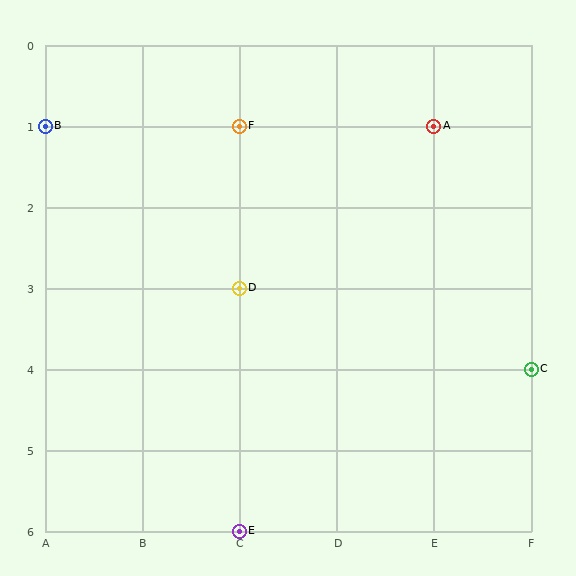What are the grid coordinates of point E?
Point E is at grid coordinates (C, 6).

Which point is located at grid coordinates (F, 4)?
Point C is at (F, 4).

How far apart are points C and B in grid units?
Points C and B are 5 columns and 3 rows apart (about 5.8 grid units diagonally).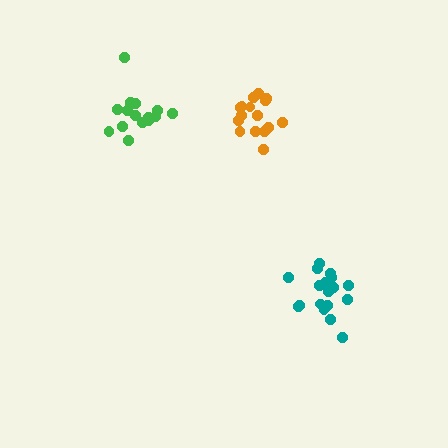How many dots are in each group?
Group 1: 16 dots, Group 2: 15 dots, Group 3: 19 dots (50 total).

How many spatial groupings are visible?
There are 3 spatial groupings.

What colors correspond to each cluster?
The clusters are colored: orange, green, teal.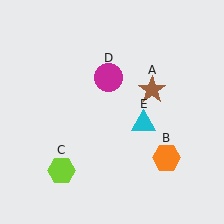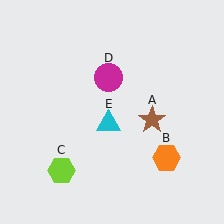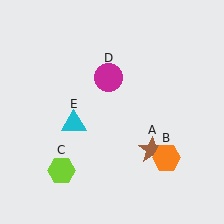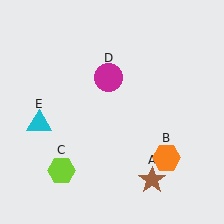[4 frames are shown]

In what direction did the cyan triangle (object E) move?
The cyan triangle (object E) moved left.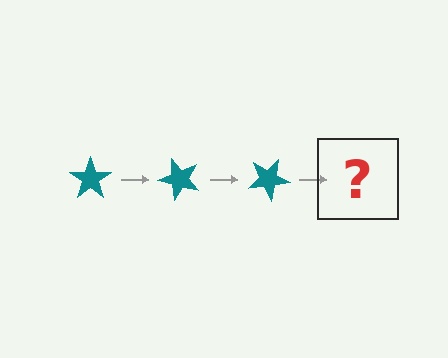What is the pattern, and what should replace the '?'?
The pattern is that the star rotates 50 degrees each step. The '?' should be a teal star rotated 150 degrees.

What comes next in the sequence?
The next element should be a teal star rotated 150 degrees.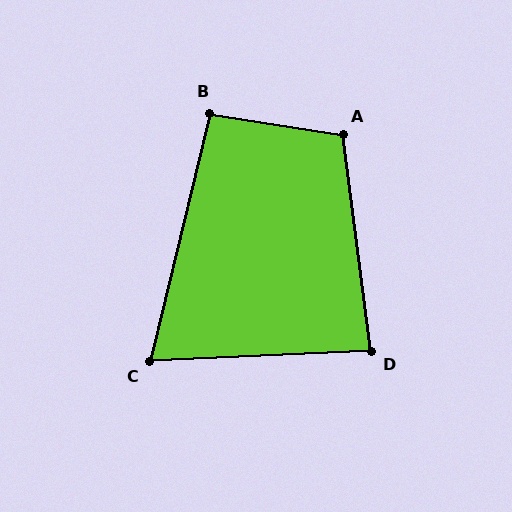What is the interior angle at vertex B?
Approximately 95 degrees (approximately right).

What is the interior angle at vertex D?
Approximately 85 degrees (approximately right).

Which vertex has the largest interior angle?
A, at approximately 106 degrees.